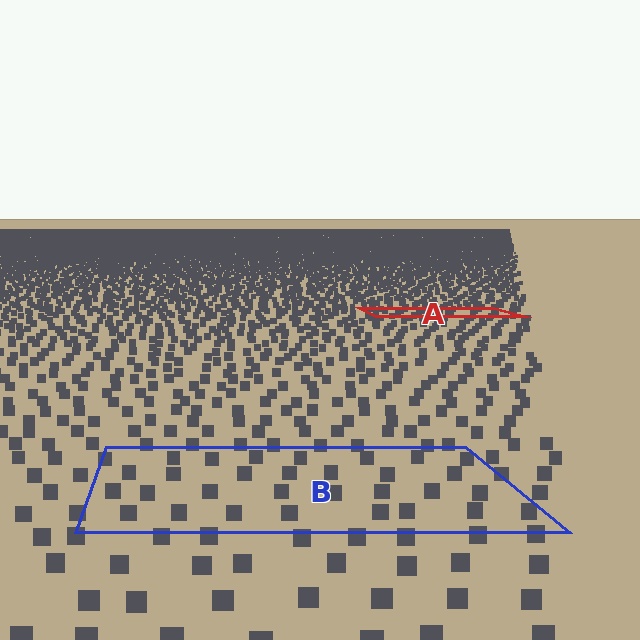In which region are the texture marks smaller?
The texture marks are smaller in region A, because it is farther away.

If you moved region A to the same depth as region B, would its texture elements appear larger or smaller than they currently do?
They would appear larger. At a closer depth, the same texture elements are projected at a bigger on-screen size.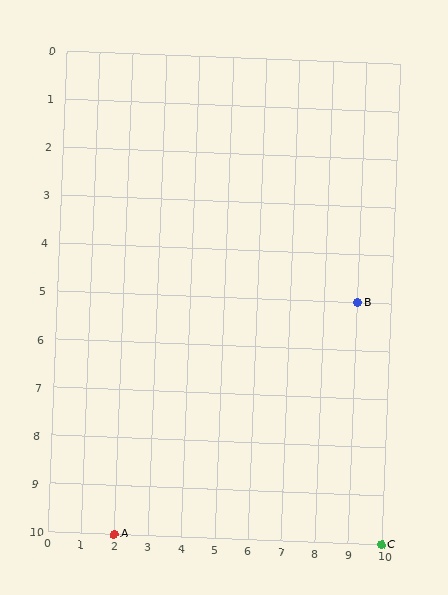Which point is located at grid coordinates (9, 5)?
Point B is at (9, 5).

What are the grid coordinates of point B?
Point B is at grid coordinates (9, 5).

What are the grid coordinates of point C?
Point C is at grid coordinates (10, 10).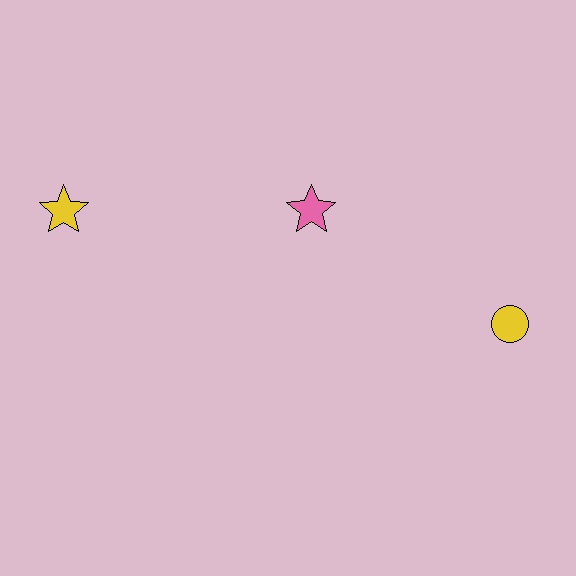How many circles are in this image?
There is 1 circle.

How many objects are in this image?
There are 3 objects.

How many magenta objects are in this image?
There are no magenta objects.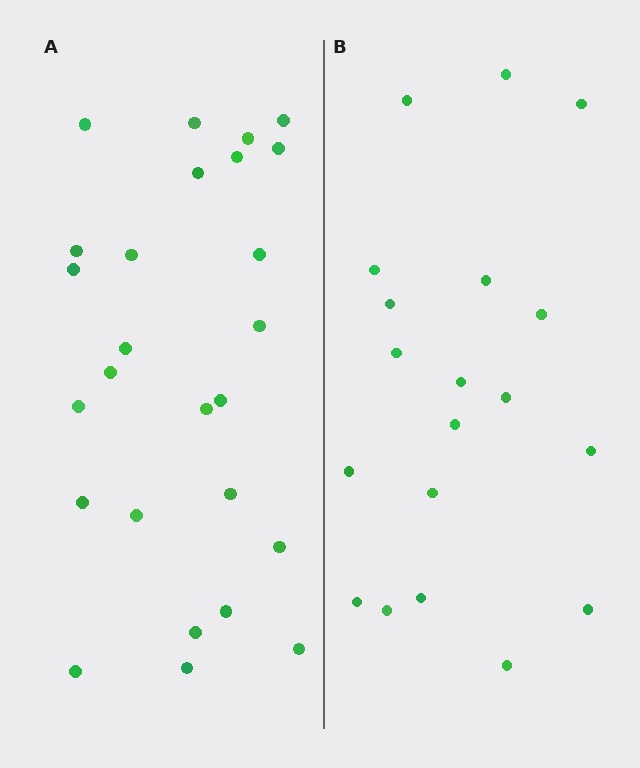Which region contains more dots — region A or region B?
Region A (the left region) has more dots.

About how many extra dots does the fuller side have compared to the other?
Region A has roughly 8 or so more dots than region B.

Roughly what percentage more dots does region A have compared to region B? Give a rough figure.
About 35% more.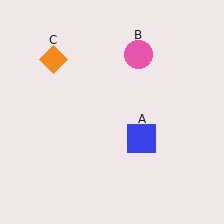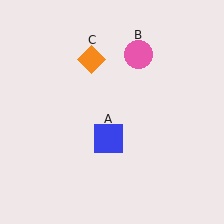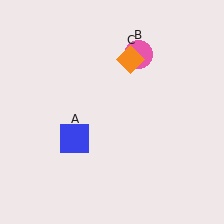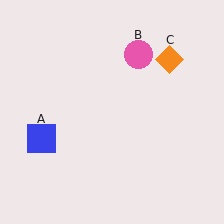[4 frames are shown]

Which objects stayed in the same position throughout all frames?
Pink circle (object B) remained stationary.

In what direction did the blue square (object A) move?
The blue square (object A) moved left.